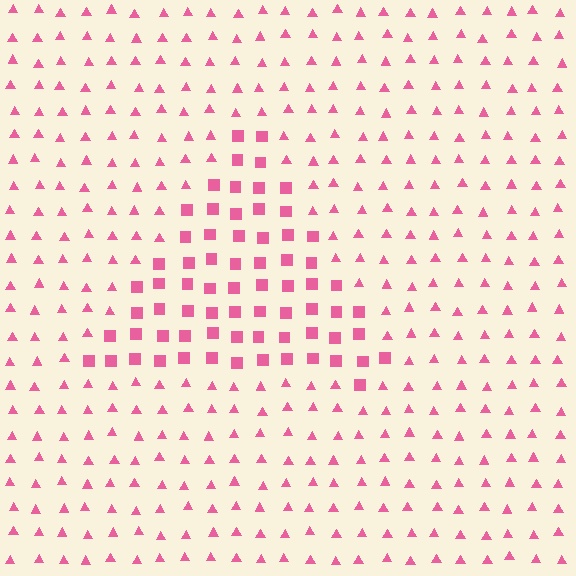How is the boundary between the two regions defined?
The boundary is defined by a change in element shape: squares inside vs. triangles outside. All elements share the same color and spacing.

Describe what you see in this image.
The image is filled with small pink elements arranged in a uniform grid. A triangle-shaped region contains squares, while the surrounding area contains triangles. The boundary is defined purely by the change in element shape.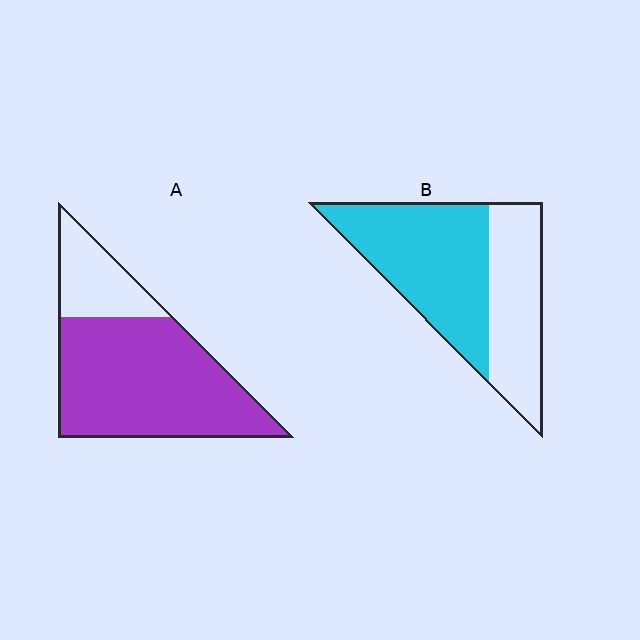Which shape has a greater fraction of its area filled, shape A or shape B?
Shape A.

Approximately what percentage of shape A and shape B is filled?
A is approximately 75% and B is approximately 60%.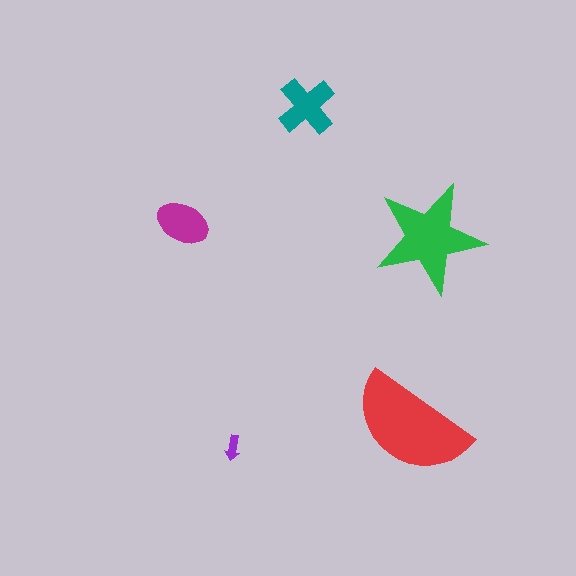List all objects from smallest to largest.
The purple arrow, the magenta ellipse, the teal cross, the green star, the red semicircle.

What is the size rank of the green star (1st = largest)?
2nd.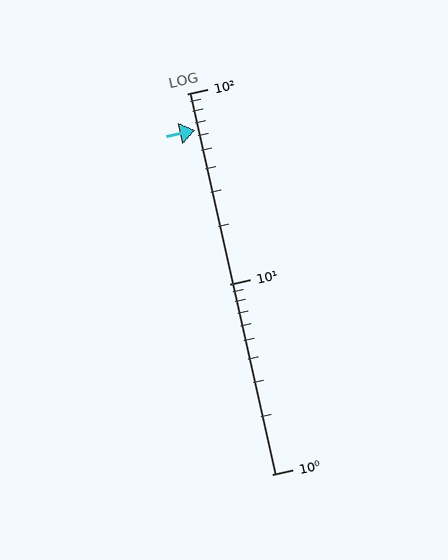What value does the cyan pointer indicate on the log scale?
The pointer indicates approximately 64.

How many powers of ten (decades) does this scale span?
The scale spans 2 decades, from 1 to 100.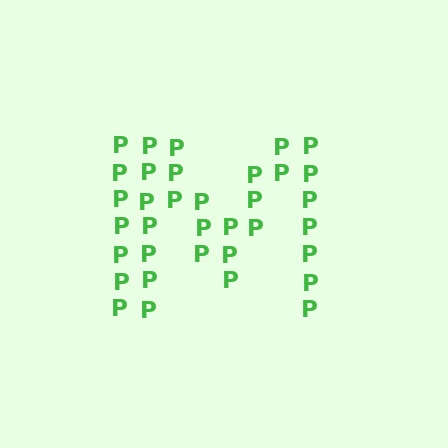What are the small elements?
The small elements are letter P's.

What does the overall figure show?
The overall figure shows the letter M.